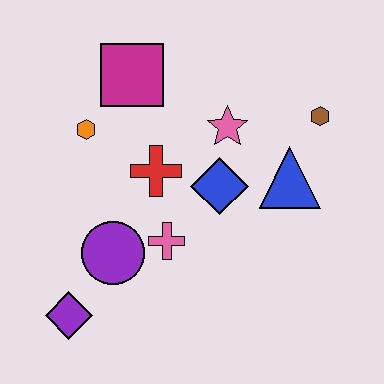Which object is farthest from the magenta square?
The purple diamond is farthest from the magenta square.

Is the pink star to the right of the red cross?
Yes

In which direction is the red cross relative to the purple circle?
The red cross is above the purple circle.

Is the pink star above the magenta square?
No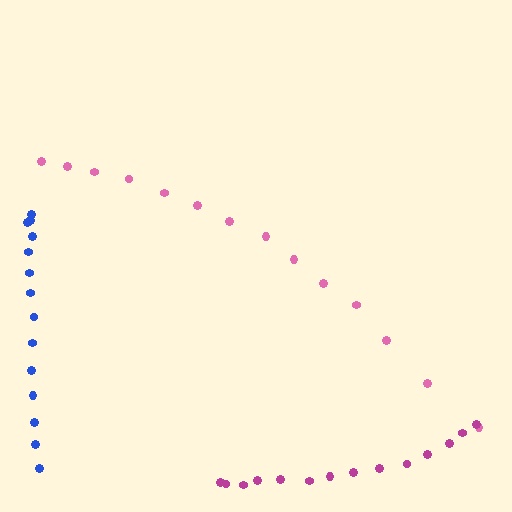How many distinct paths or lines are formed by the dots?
There are 3 distinct paths.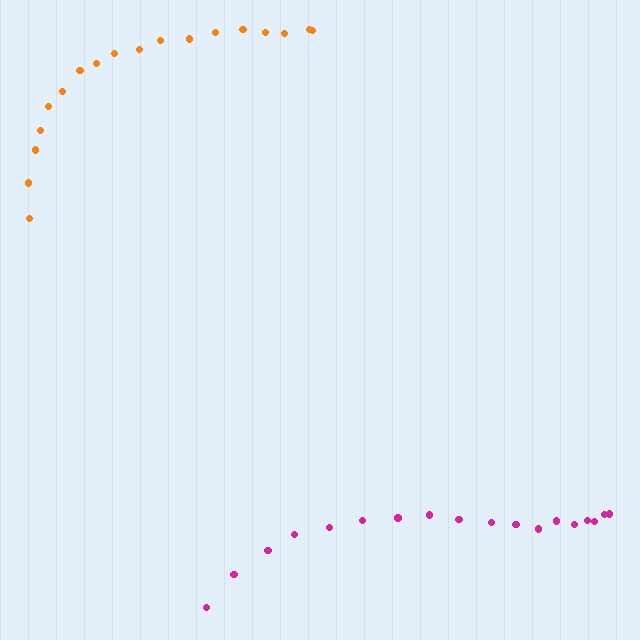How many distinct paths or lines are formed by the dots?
There are 2 distinct paths.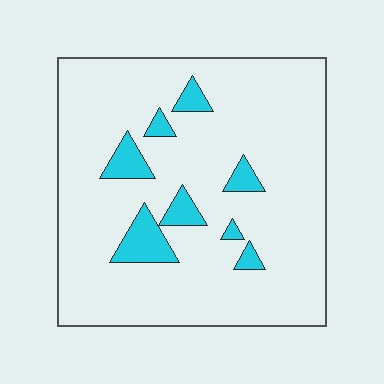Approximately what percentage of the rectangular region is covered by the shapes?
Approximately 10%.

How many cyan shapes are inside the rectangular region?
8.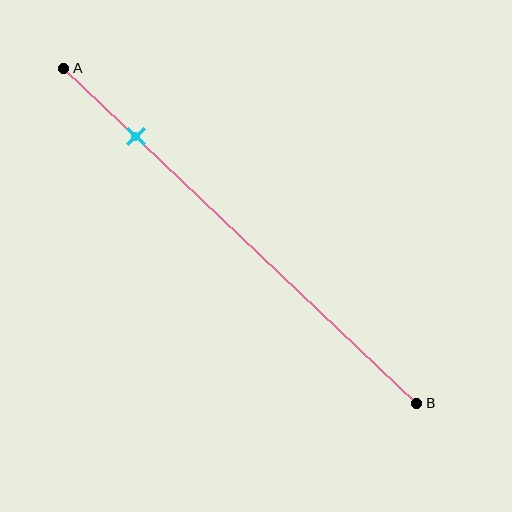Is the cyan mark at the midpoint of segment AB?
No, the mark is at about 20% from A, not at the 50% midpoint.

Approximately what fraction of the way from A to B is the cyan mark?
The cyan mark is approximately 20% of the way from A to B.